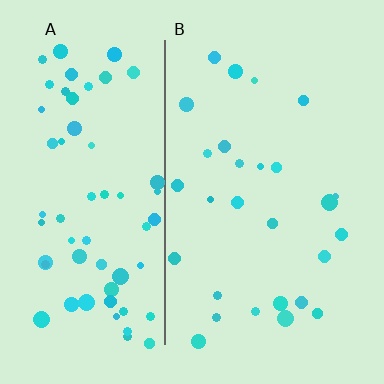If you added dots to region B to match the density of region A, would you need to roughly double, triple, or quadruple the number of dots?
Approximately double.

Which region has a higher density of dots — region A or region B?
A (the left).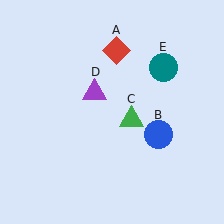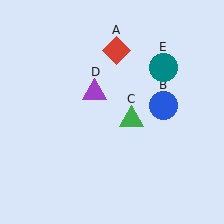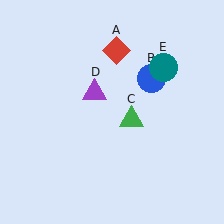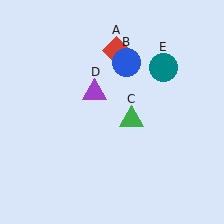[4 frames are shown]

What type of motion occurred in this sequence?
The blue circle (object B) rotated counterclockwise around the center of the scene.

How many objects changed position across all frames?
1 object changed position: blue circle (object B).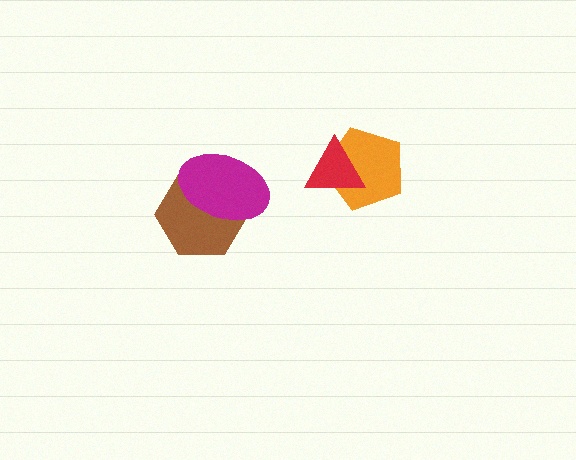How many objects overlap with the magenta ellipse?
1 object overlaps with the magenta ellipse.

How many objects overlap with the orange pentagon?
1 object overlaps with the orange pentagon.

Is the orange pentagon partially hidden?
Yes, it is partially covered by another shape.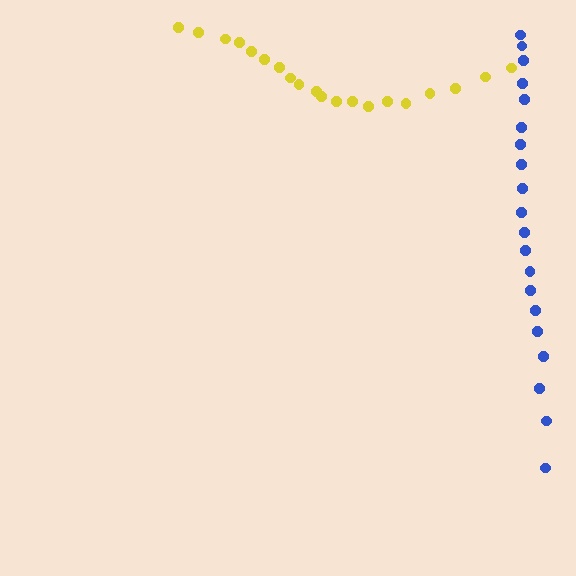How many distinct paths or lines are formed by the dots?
There are 2 distinct paths.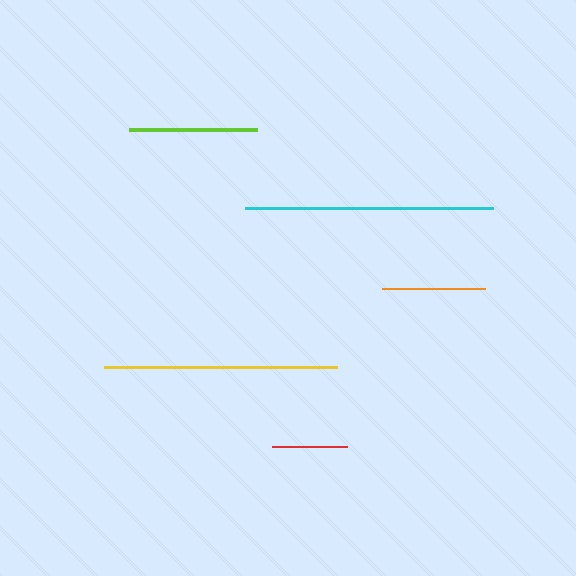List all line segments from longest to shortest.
From longest to shortest: cyan, yellow, lime, orange, red.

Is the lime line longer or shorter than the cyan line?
The cyan line is longer than the lime line.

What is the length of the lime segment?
The lime segment is approximately 128 pixels long.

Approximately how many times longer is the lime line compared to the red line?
The lime line is approximately 1.7 times the length of the red line.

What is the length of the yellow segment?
The yellow segment is approximately 233 pixels long.